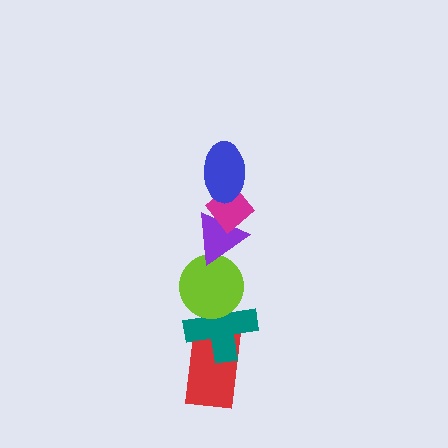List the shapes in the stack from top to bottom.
From top to bottom: the blue ellipse, the magenta diamond, the purple triangle, the lime circle, the teal cross, the red rectangle.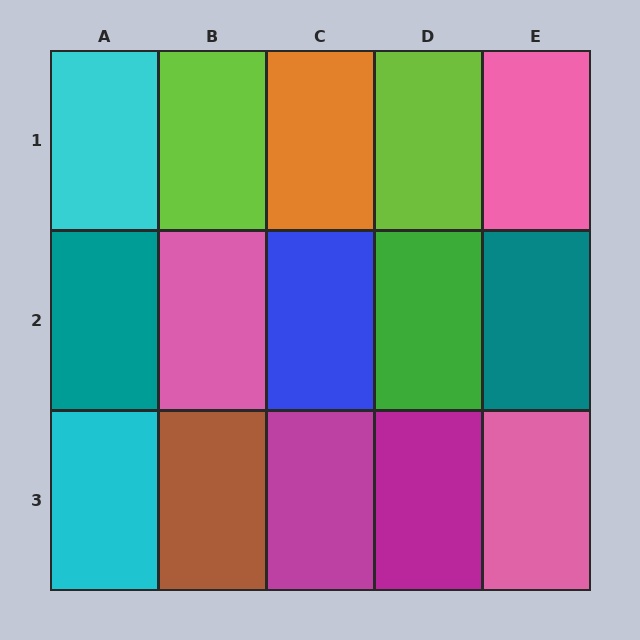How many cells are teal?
2 cells are teal.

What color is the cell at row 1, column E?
Pink.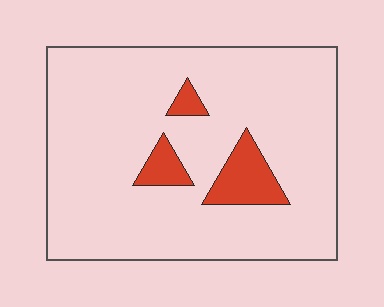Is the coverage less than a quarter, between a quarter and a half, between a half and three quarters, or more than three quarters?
Less than a quarter.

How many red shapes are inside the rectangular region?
3.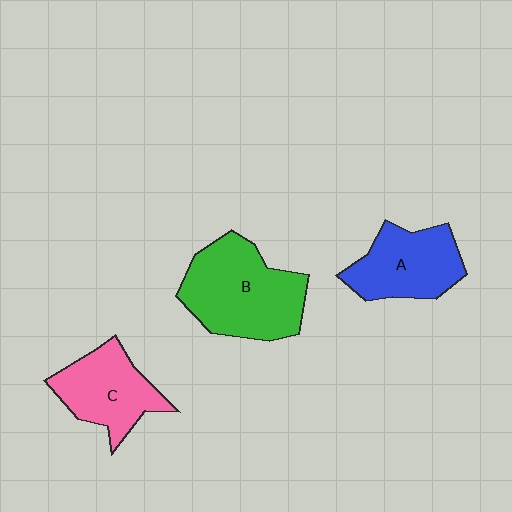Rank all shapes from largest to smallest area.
From largest to smallest: B (green), A (blue), C (pink).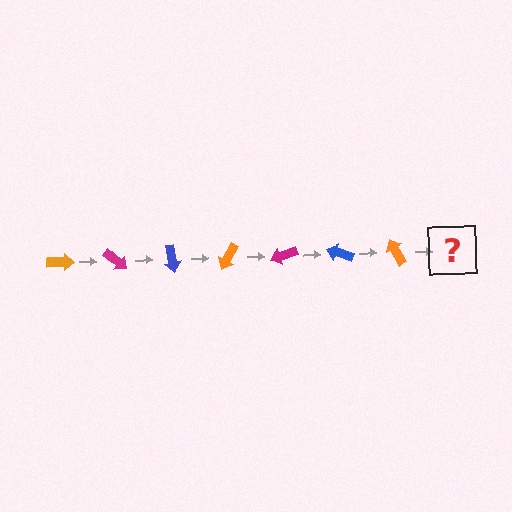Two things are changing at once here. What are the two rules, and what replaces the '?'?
The two rules are that it rotates 40 degrees each step and the color cycles through orange, magenta, and blue. The '?' should be a magenta arrow, rotated 280 degrees from the start.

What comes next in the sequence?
The next element should be a magenta arrow, rotated 280 degrees from the start.